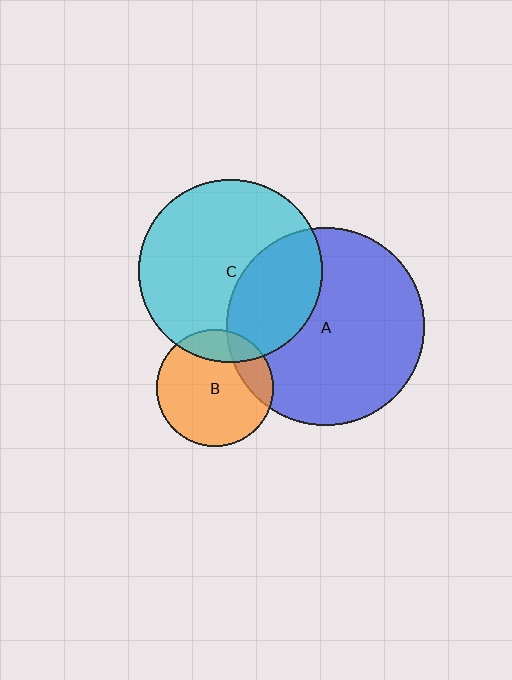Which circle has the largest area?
Circle A (blue).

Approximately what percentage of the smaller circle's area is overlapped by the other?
Approximately 35%.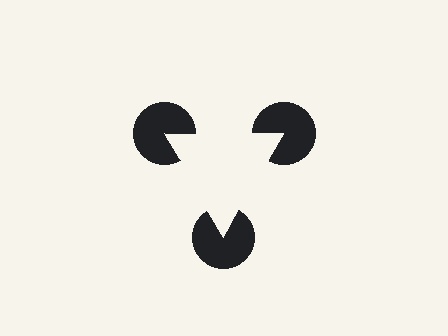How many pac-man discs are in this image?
There are 3 — one at each vertex of the illusory triangle.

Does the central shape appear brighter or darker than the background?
It typically appears slightly brighter than the background, even though no actual brightness change is drawn.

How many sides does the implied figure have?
3 sides.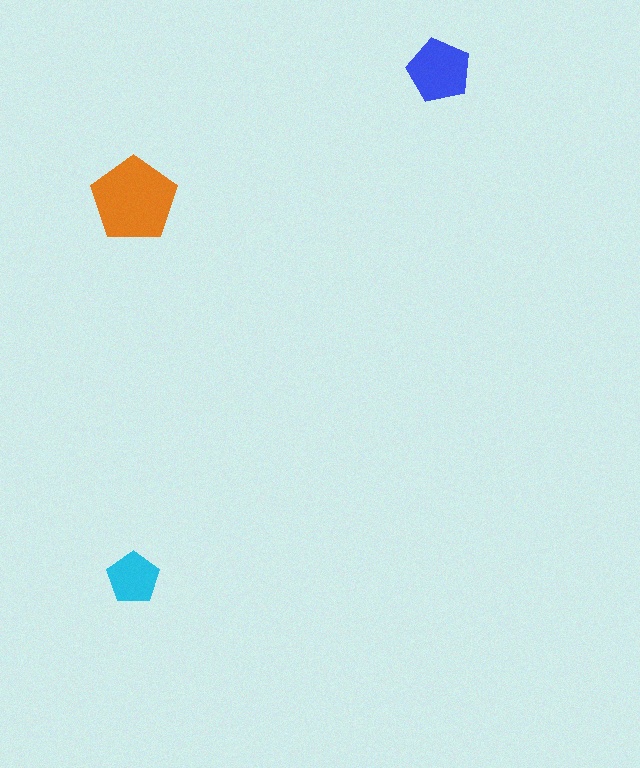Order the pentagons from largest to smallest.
the orange one, the blue one, the cyan one.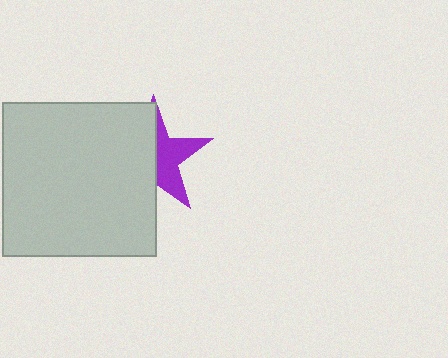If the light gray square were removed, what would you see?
You would see the complete purple star.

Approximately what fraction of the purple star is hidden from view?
Roughly 57% of the purple star is hidden behind the light gray square.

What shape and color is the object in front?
The object in front is a light gray square.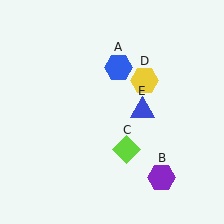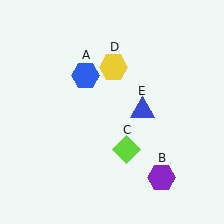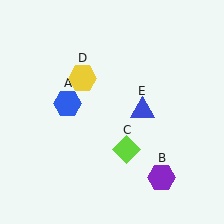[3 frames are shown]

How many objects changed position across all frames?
2 objects changed position: blue hexagon (object A), yellow hexagon (object D).